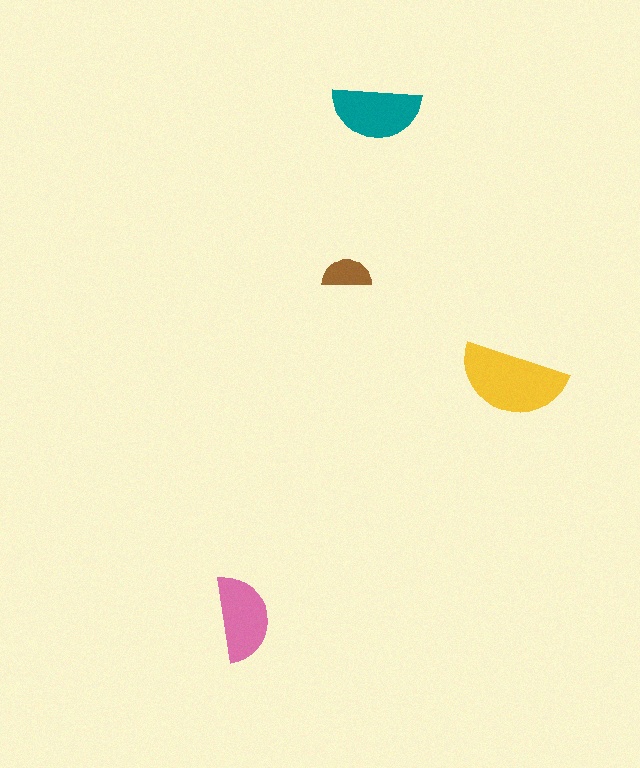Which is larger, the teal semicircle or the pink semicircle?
The teal one.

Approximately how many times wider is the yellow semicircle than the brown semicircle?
About 2 times wider.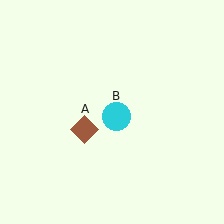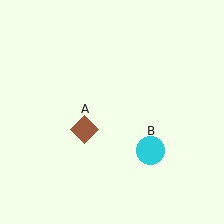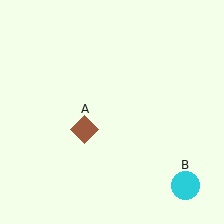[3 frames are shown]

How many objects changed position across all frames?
1 object changed position: cyan circle (object B).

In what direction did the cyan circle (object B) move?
The cyan circle (object B) moved down and to the right.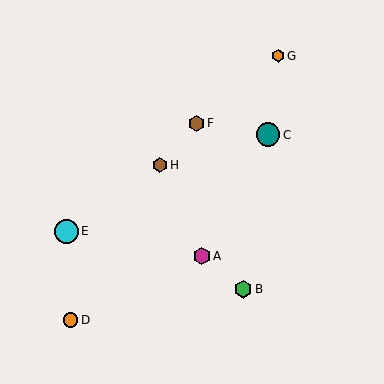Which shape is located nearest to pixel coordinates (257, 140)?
The teal circle (labeled C) at (268, 135) is nearest to that location.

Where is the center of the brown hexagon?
The center of the brown hexagon is at (160, 165).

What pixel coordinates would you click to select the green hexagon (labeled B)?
Click at (243, 289) to select the green hexagon B.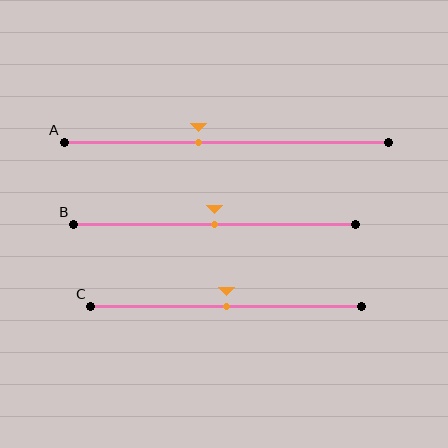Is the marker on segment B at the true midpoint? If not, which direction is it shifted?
Yes, the marker on segment B is at the true midpoint.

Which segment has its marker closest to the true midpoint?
Segment B has its marker closest to the true midpoint.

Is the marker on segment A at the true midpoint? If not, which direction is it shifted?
No, the marker on segment A is shifted to the left by about 9% of the segment length.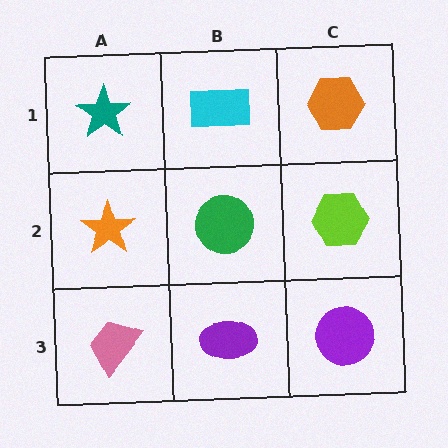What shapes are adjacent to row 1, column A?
An orange star (row 2, column A), a cyan rectangle (row 1, column B).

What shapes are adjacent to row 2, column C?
An orange hexagon (row 1, column C), a purple circle (row 3, column C), a green circle (row 2, column B).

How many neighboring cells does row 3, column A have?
2.